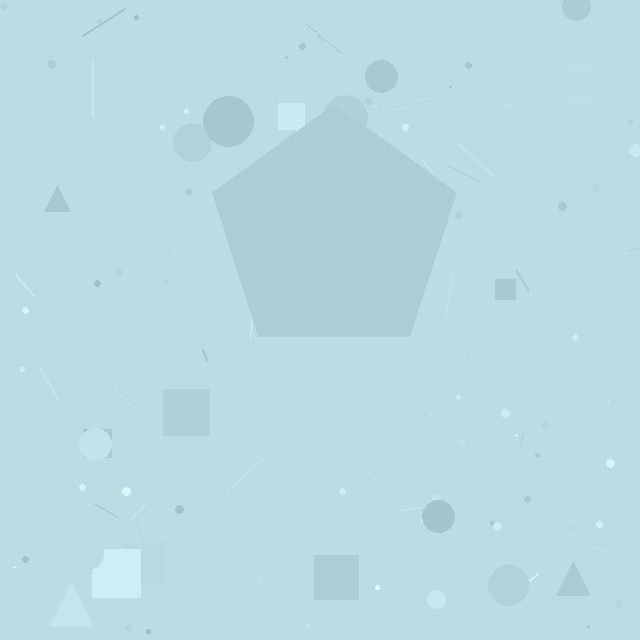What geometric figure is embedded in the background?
A pentagon is embedded in the background.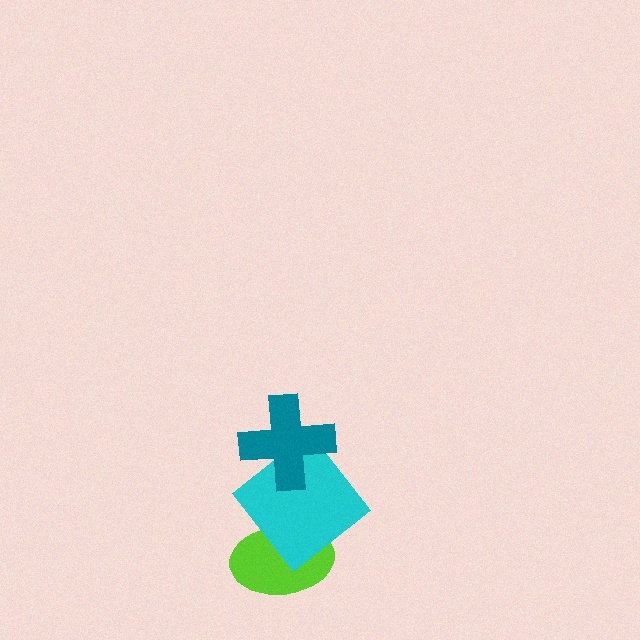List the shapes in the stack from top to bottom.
From top to bottom: the teal cross, the cyan diamond, the lime ellipse.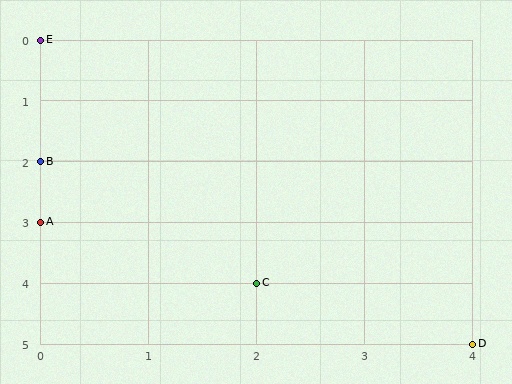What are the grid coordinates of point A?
Point A is at grid coordinates (0, 3).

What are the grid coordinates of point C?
Point C is at grid coordinates (2, 4).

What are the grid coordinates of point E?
Point E is at grid coordinates (0, 0).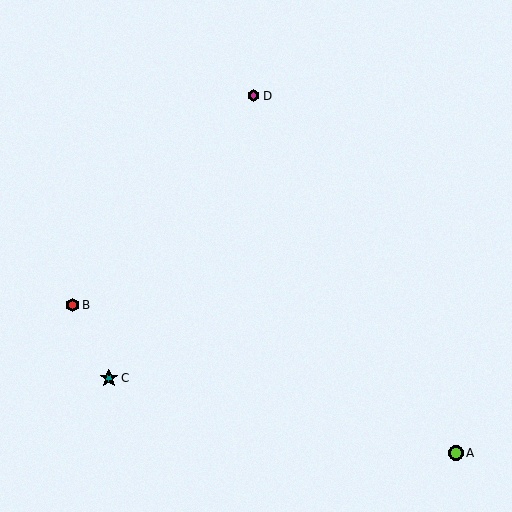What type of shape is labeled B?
Shape B is a red hexagon.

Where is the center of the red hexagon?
The center of the red hexagon is at (72, 305).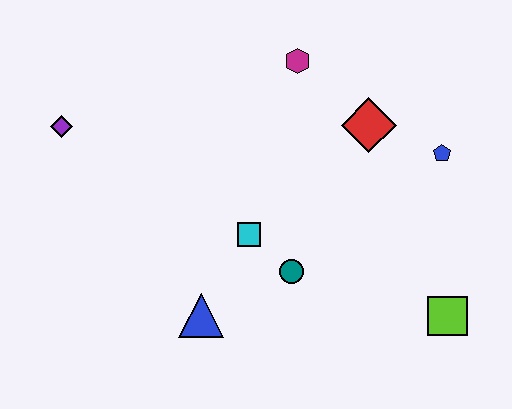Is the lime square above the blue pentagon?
No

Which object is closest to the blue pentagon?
The red diamond is closest to the blue pentagon.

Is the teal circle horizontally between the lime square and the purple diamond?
Yes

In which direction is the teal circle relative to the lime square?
The teal circle is to the left of the lime square.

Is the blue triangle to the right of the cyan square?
No